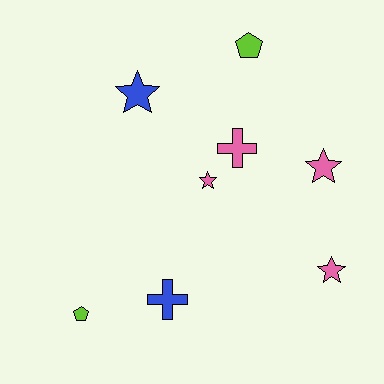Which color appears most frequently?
Pink, with 4 objects.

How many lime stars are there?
There are no lime stars.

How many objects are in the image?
There are 8 objects.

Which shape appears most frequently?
Star, with 4 objects.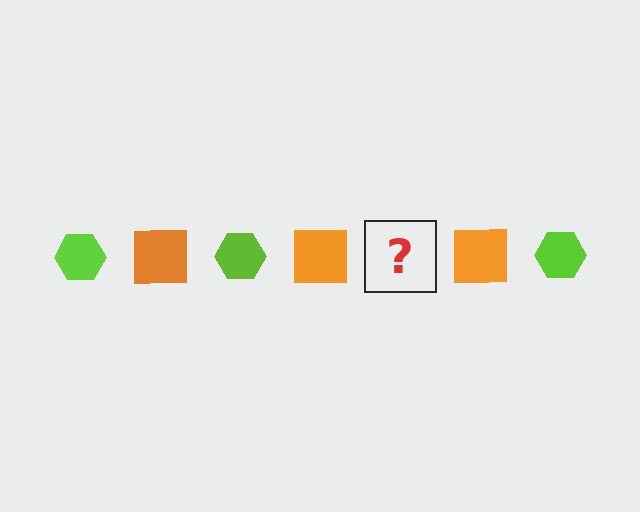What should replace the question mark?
The question mark should be replaced with a lime hexagon.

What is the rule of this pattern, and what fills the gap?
The rule is that the pattern alternates between lime hexagon and orange square. The gap should be filled with a lime hexagon.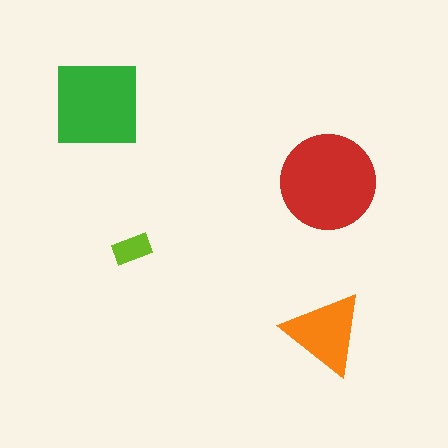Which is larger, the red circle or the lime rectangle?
The red circle.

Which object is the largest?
The red circle.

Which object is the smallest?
The lime rectangle.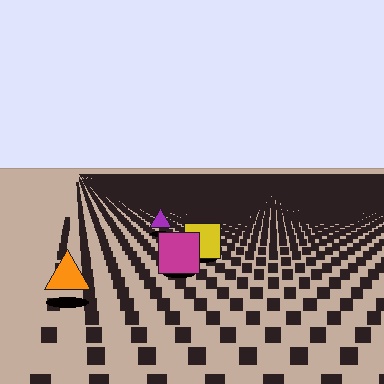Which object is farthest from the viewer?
The purple triangle is farthest from the viewer. It appears smaller and the ground texture around it is denser.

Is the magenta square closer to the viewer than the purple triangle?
Yes. The magenta square is closer — you can tell from the texture gradient: the ground texture is coarser near it.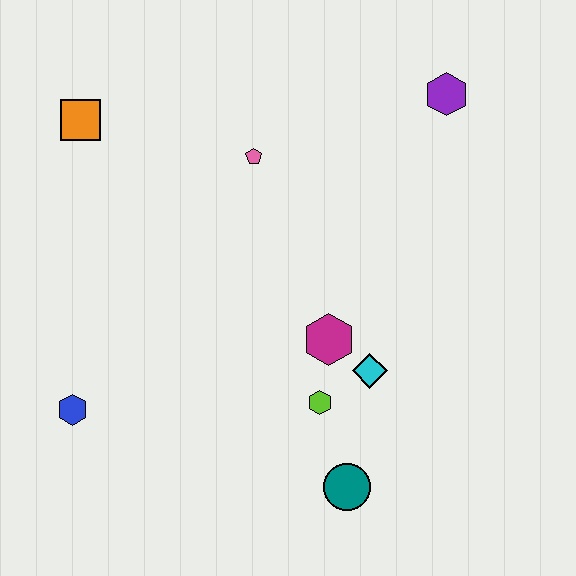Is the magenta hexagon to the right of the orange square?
Yes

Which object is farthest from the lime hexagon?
The orange square is farthest from the lime hexagon.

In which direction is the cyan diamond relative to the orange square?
The cyan diamond is to the right of the orange square.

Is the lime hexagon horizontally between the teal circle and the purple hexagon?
No